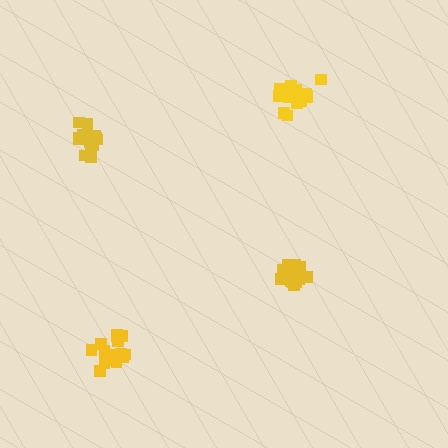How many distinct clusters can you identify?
There are 4 distinct clusters.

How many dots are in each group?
Group 1: 17 dots, Group 2: 18 dots, Group 3: 18 dots, Group 4: 15 dots (68 total).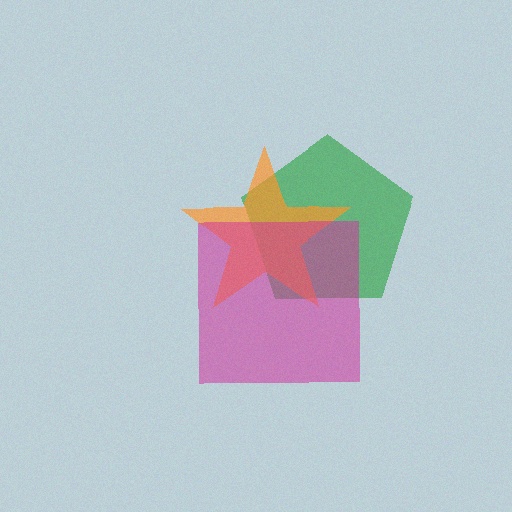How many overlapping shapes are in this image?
There are 3 overlapping shapes in the image.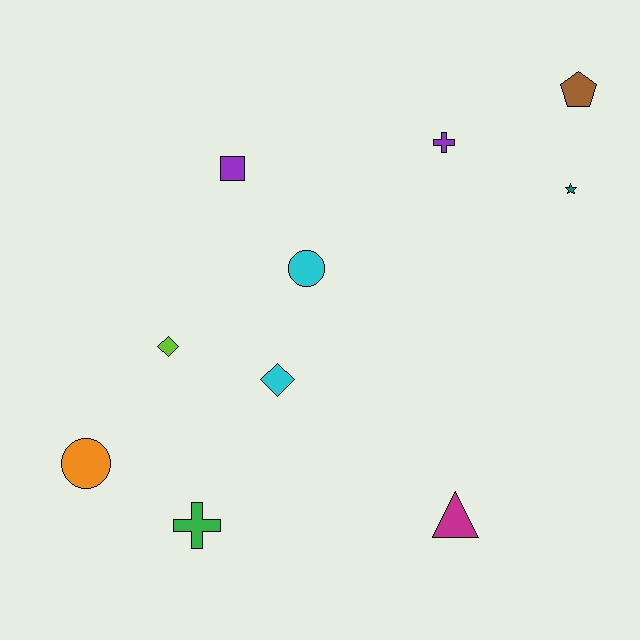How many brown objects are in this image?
There is 1 brown object.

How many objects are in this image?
There are 10 objects.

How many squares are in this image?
There is 1 square.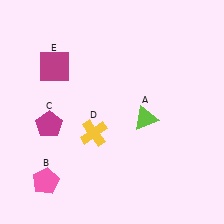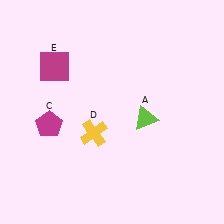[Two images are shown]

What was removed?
The pink pentagon (B) was removed in Image 2.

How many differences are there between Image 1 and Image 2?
There is 1 difference between the two images.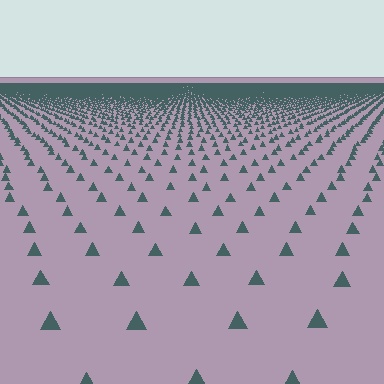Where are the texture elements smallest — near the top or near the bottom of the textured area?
Near the top.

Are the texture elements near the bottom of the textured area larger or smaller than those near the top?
Larger. Near the bottom, elements are closer to the viewer and appear at a bigger on-screen size.